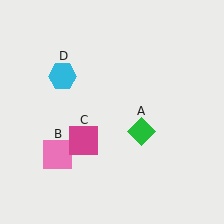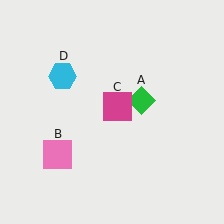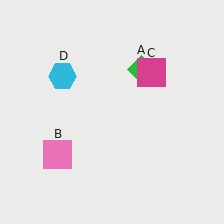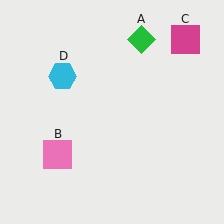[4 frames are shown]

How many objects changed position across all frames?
2 objects changed position: green diamond (object A), magenta square (object C).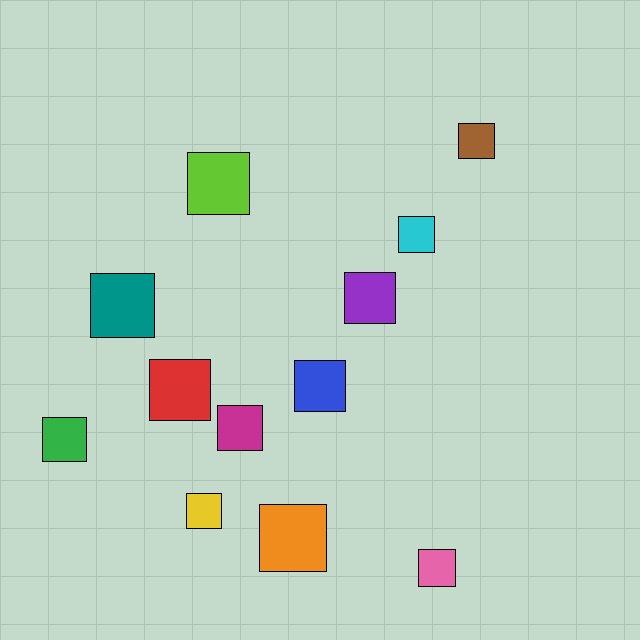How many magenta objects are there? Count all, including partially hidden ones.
There is 1 magenta object.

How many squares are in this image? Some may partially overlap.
There are 12 squares.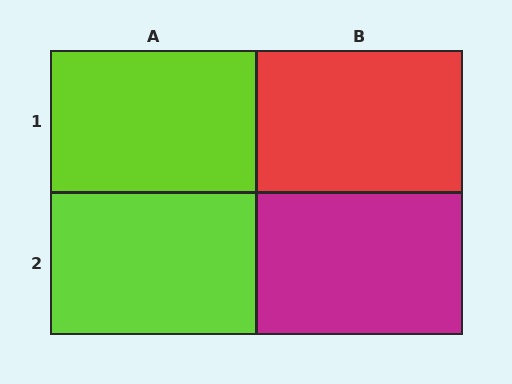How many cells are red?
1 cell is red.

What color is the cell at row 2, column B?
Magenta.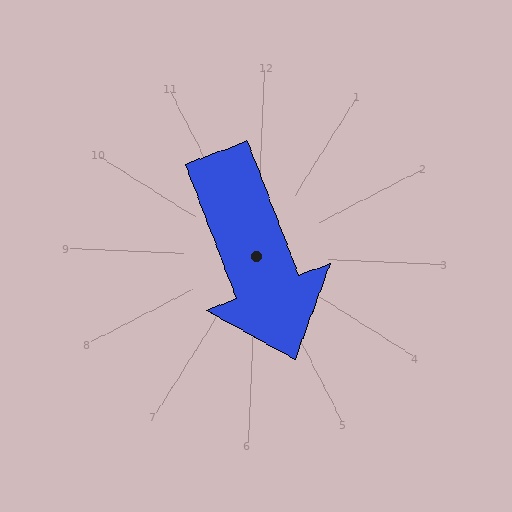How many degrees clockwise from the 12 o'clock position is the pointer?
Approximately 157 degrees.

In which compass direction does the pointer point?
Southeast.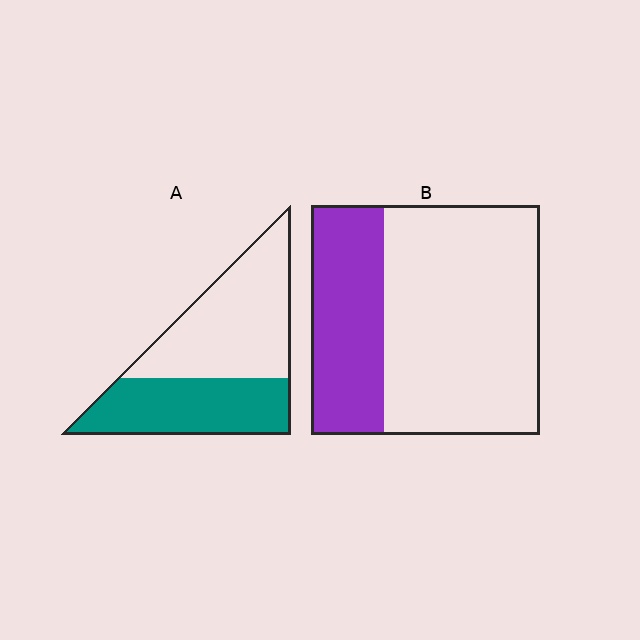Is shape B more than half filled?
No.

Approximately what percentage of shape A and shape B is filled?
A is approximately 45% and B is approximately 30%.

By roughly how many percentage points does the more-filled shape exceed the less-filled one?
By roughly 10 percentage points (A over B).